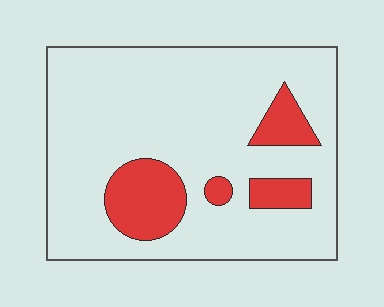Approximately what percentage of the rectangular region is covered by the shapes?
Approximately 15%.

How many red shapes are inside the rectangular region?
4.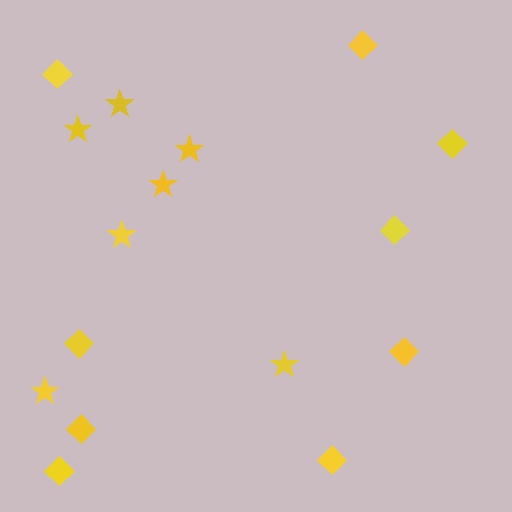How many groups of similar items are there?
There are 2 groups: one group of stars (7) and one group of diamonds (9).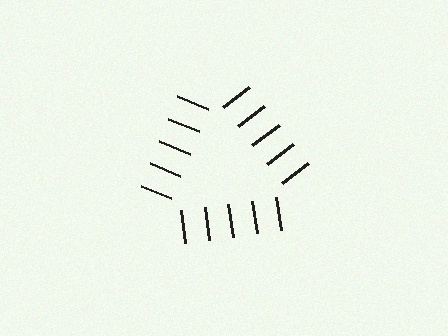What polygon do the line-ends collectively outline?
An illusory triangle — the line segments terminate on its edges but no continuous stroke is drawn.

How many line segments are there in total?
15 — 5 along each of the 3 edges.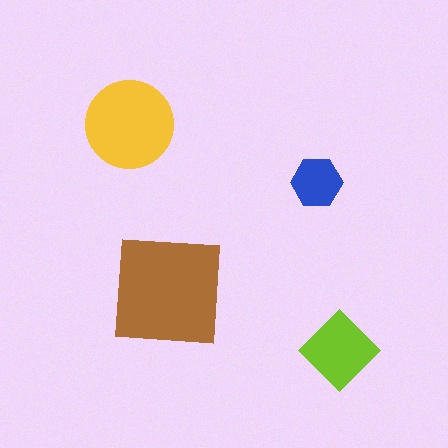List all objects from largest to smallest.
The brown square, the yellow circle, the lime diamond, the blue hexagon.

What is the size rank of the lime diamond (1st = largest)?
3rd.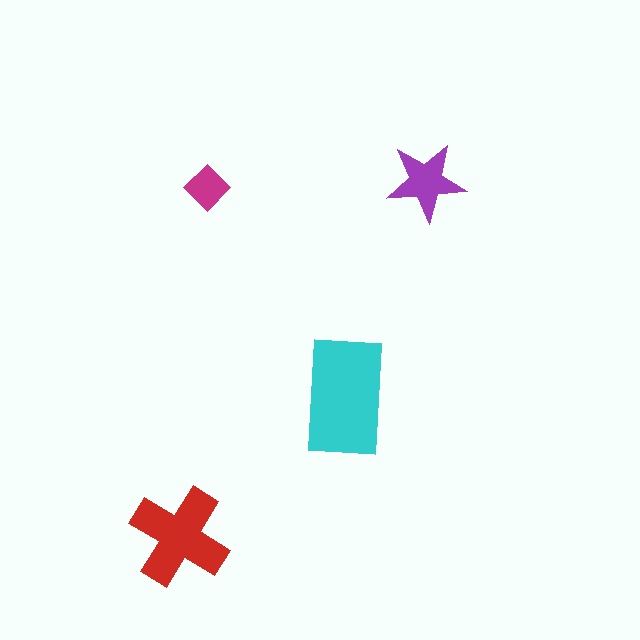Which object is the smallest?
The magenta diamond.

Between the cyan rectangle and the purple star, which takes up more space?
The cyan rectangle.